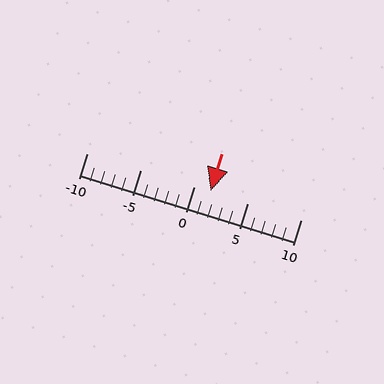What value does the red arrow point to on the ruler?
The red arrow points to approximately 2.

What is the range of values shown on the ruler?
The ruler shows values from -10 to 10.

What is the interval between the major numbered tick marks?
The major tick marks are spaced 5 units apart.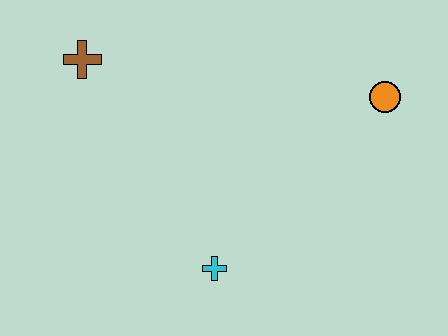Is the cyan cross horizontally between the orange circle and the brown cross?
Yes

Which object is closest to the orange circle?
The cyan cross is closest to the orange circle.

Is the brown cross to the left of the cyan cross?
Yes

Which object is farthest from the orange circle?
The brown cross is farthest from the orange circle.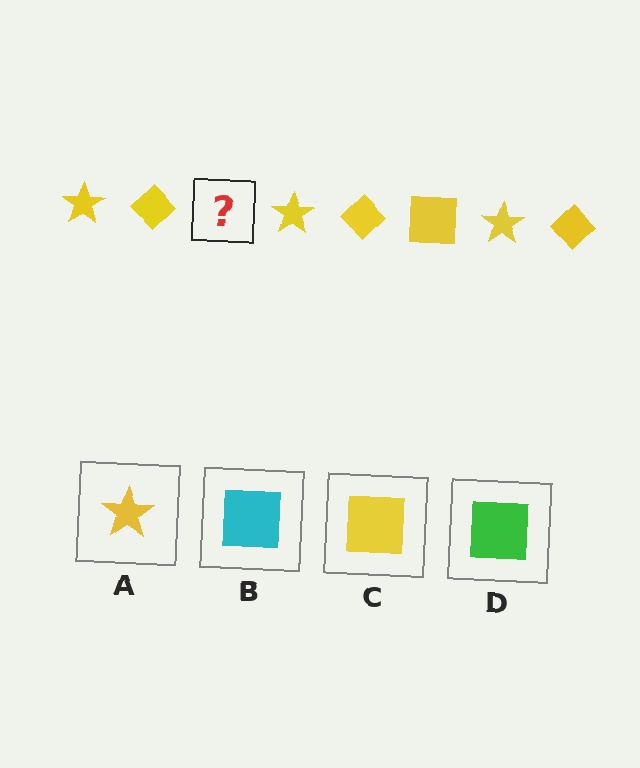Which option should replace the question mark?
Option C.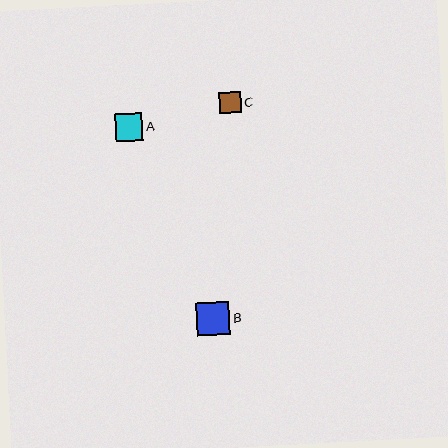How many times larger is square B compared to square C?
Square B is approximately 1.5 times the size of square C.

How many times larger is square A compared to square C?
Square A is approximately 1.3 times the size of square C.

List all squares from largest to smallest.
From largest to smallest: B, A, C.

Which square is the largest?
Square B is the largest with a size of approximately 33 pixels.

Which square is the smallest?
Square C is the smallest with a size of approximately 21 pixels.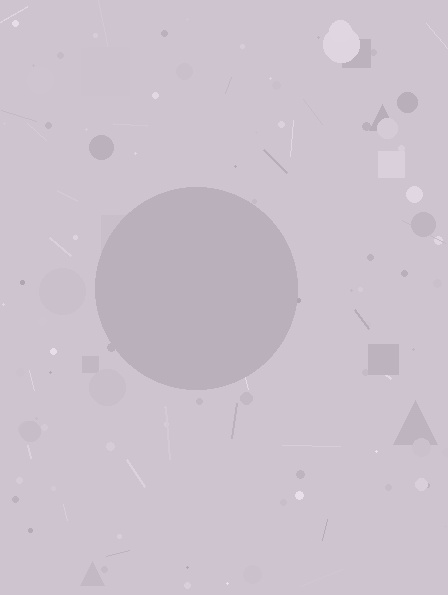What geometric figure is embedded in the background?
A circle is embedded in the background.